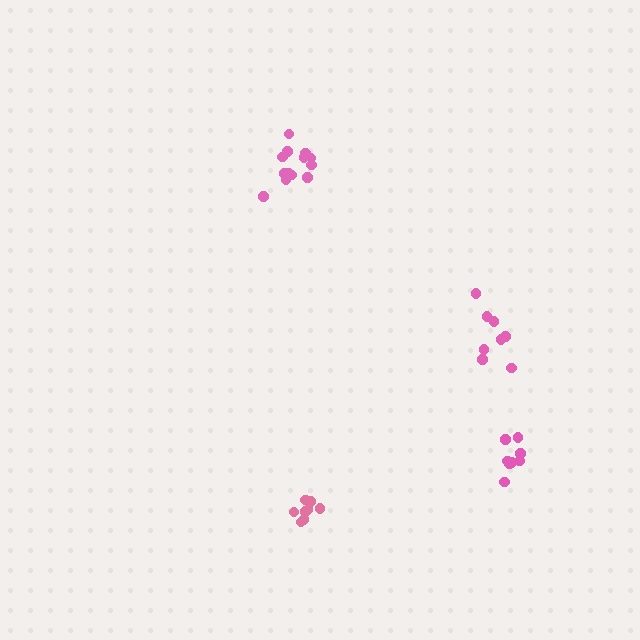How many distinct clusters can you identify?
There are 4 distinct clusters.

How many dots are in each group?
Group 1: 8 dots, Group 2: 13 dots, Group 3: 8 dots, Group 4: 8 dots (37 total).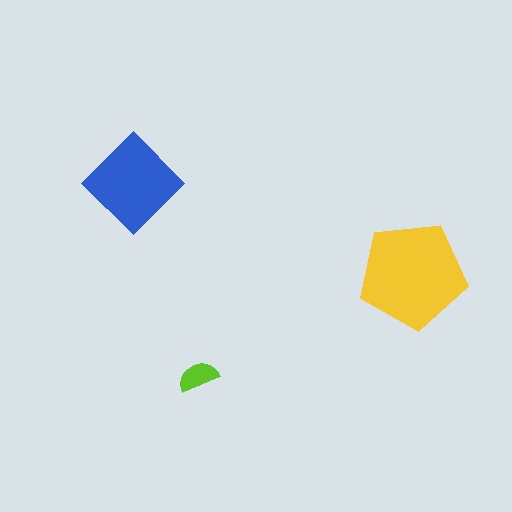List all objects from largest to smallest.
The yellow pentagon, the blue diamond, the lime semicircle.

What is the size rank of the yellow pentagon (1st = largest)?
1st.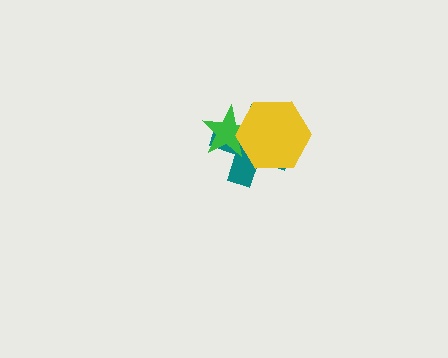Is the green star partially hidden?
Yes, it is partially covered by another shape.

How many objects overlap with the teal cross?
2 objects overlap with the teal cross.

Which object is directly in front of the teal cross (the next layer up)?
The green star is directly in front of the teal cross.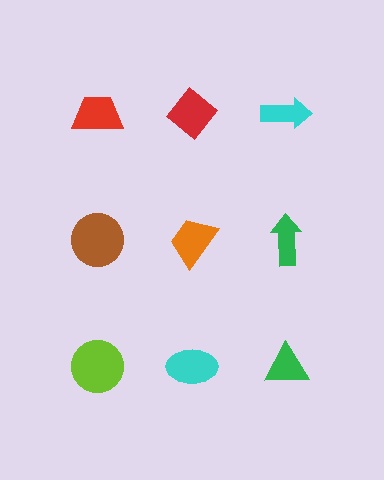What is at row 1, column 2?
A red diamond.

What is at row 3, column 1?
A lime circle.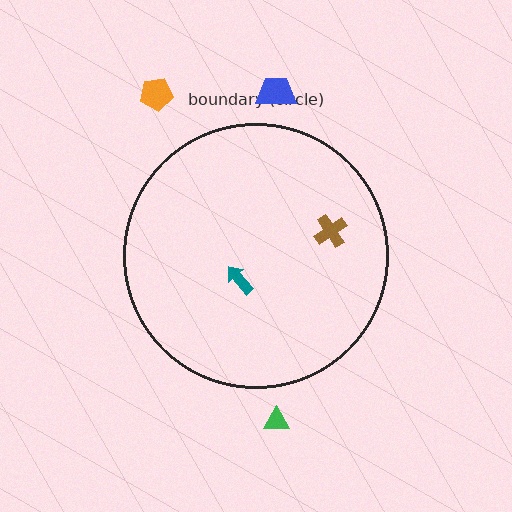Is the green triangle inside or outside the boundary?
Outside.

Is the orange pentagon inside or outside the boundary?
Outside.